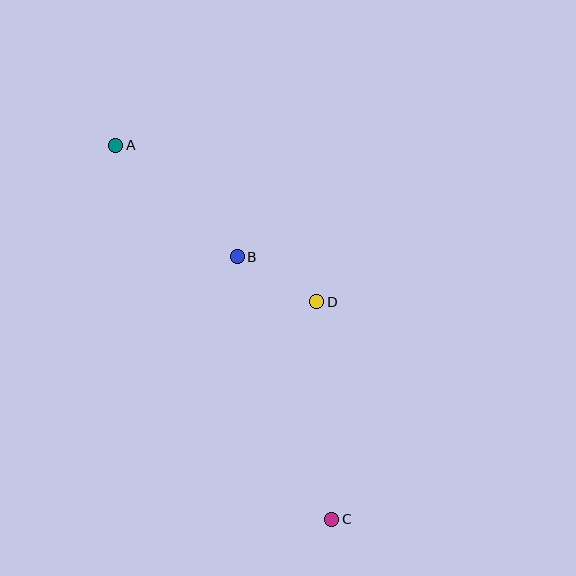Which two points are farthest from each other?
Points A and C are farthest from each other.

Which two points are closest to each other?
Points B and D are closest to each other.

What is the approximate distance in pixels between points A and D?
The distance between A and D is approximately 255 pixels.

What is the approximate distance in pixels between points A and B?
The distance between A and B is approximately 165 pixels.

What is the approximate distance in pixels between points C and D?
The distance between C and D is approximately 218 pixels.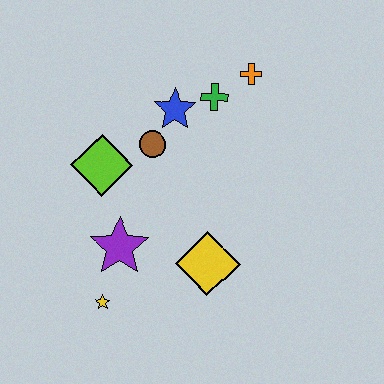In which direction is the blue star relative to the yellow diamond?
The blue star is above the yellow diamond.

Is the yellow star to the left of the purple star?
Yes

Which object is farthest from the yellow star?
The orange cross is farthest from the yellow star.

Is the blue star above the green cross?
No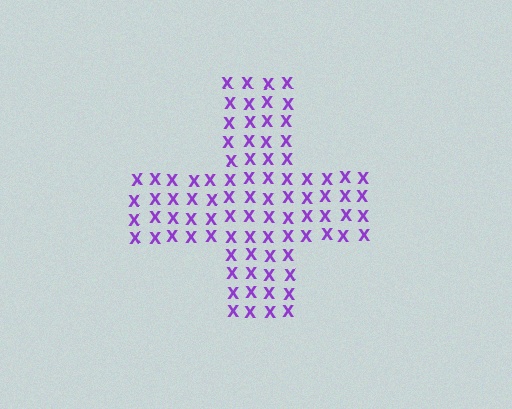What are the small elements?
The small elements are letter X's.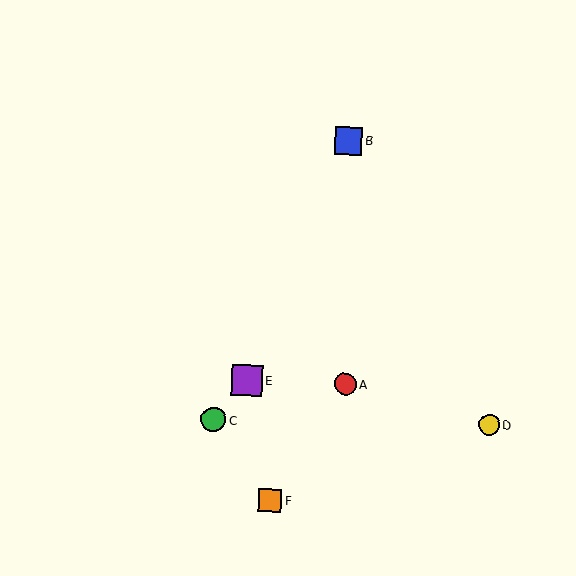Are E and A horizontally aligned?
Yes, both are at y≈380.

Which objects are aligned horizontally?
Objects A, E are aligned horizontally.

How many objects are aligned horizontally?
2 objects (A, E) are aligned horizontally.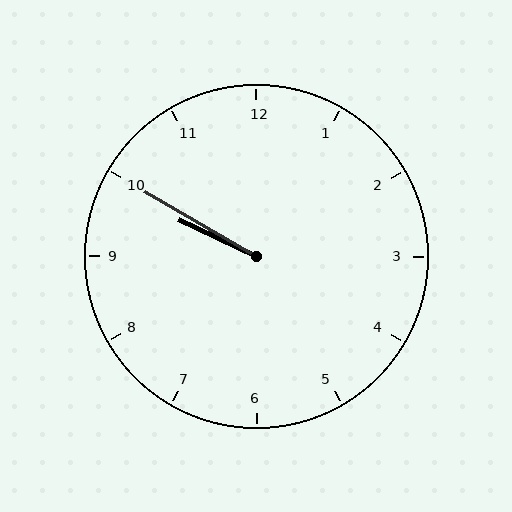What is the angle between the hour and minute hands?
Approximately 5 degrees.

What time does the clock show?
9:50.